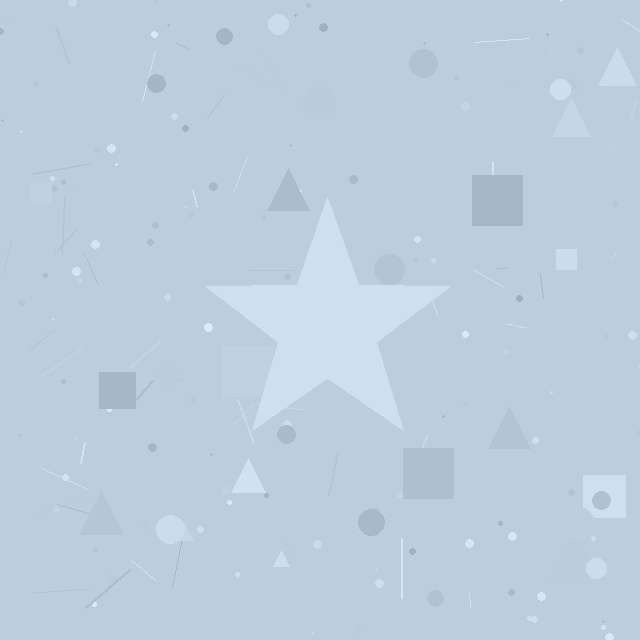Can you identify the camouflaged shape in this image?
The camouflaged shape is a star.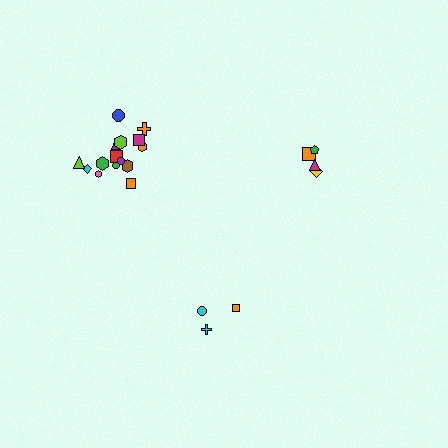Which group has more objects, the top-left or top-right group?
The top-left group.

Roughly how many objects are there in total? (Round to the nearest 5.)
Roughly 20 objects in total.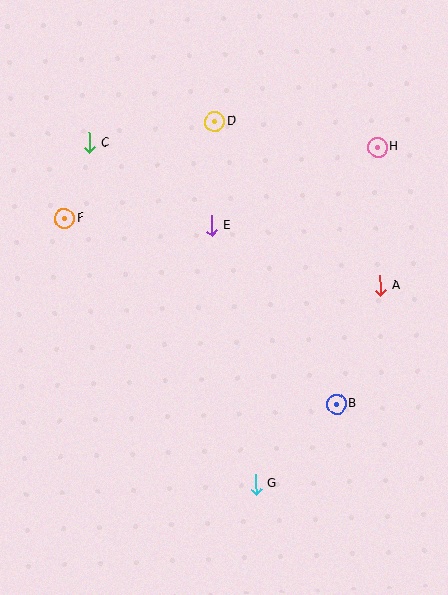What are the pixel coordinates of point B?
Point B is at (337, 404).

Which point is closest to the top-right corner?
Point H is closest to the top-right corner.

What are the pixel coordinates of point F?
Point F is at (65, 218).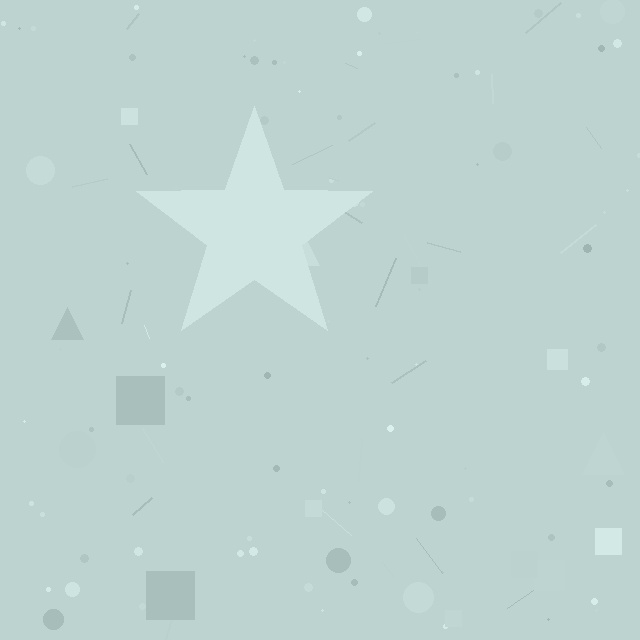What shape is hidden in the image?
A star is hidden in the image.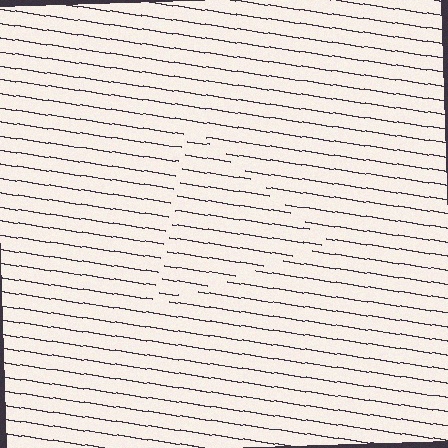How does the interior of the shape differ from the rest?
The interior of the shape contains the same grating, shifted by half a period — the contour is defined by the phase discontinuity where line-ends from the inner and outer gratings abut.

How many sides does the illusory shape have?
3 sides — the line-ends trace a triangle.